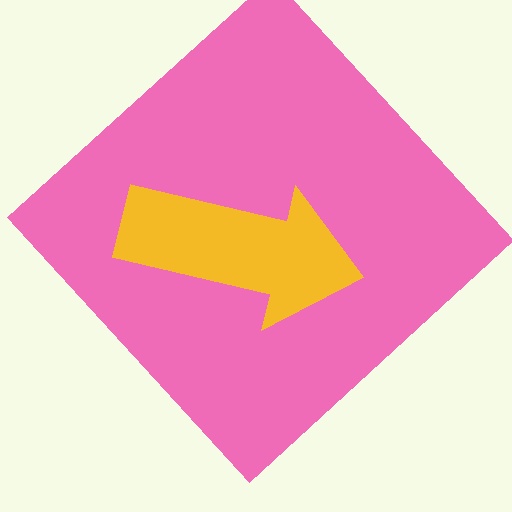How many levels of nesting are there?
2.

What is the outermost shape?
The pink diamond.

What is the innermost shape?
The yellow arrow.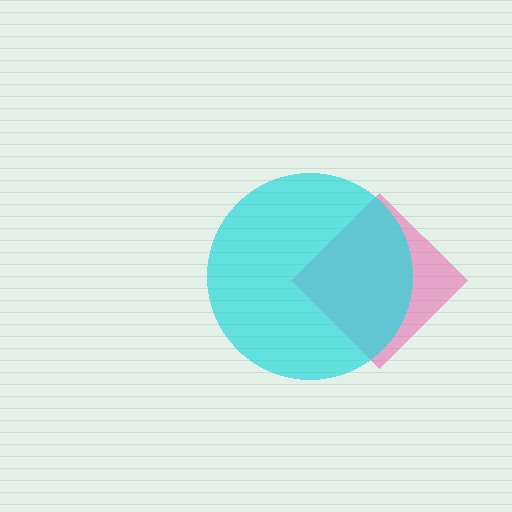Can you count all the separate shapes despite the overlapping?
Yes, there are 2 separate shapes.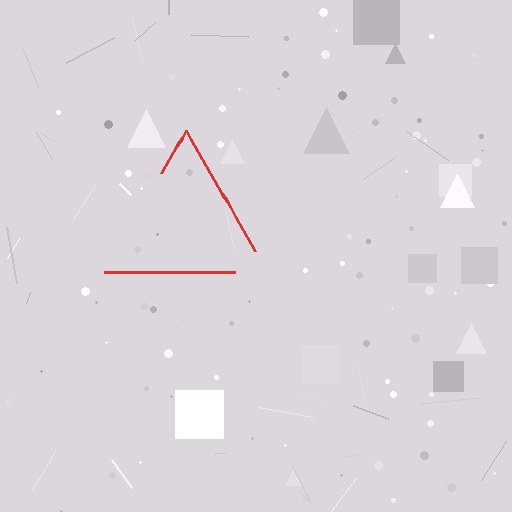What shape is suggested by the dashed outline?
The dashed outline suggests a triangle.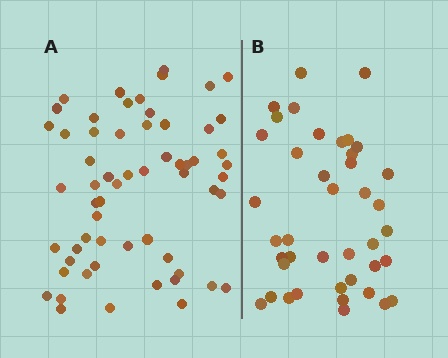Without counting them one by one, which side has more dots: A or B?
Region A (the left region) has more dots.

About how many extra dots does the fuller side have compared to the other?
Region A has approximately 20 more dots than region B.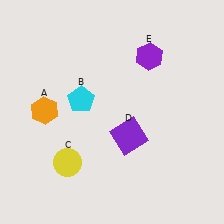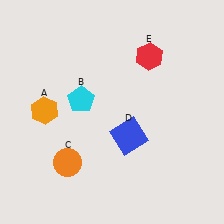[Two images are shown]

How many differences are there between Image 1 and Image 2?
There are 3 differences between the two images.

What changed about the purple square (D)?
In Image 1, D is purple. In Image 2, it changed to blue.